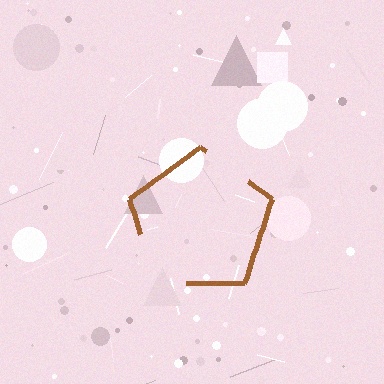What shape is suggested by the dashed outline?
The dashed outline suggests a pentagon.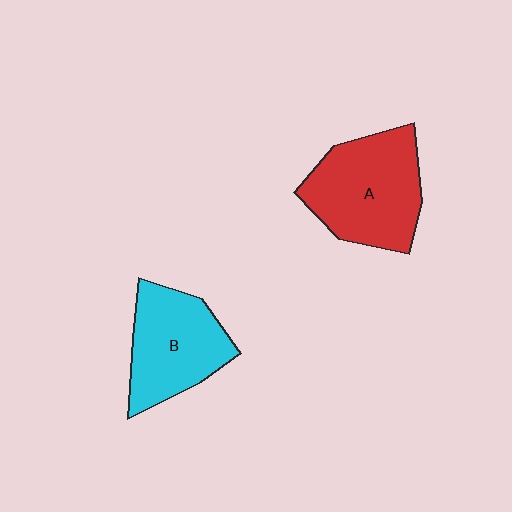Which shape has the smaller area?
Shape B (cyan).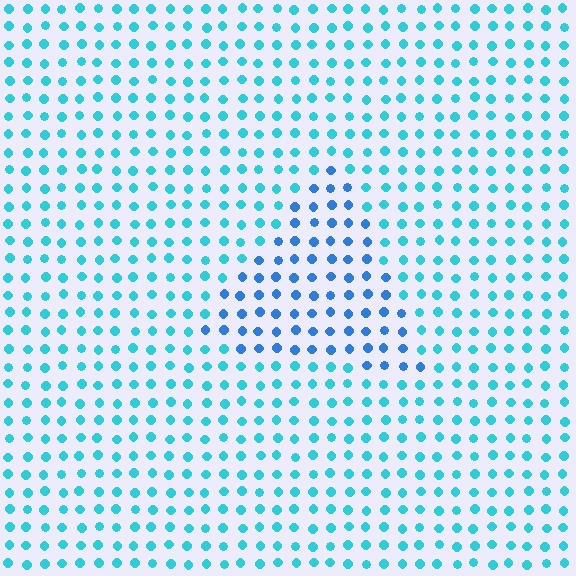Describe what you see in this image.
The image is filled with small cyan elements in a uniform arrangement. A triangle-shaped region is visible where the elements are tinted to a slightly different hue, forming a subtle color boundary.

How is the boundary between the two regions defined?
The boundary is defined purely by a slight shift in hue (about 29 degrees). Spacing, size, and orientation are identical on both sides.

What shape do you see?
I see a triangle.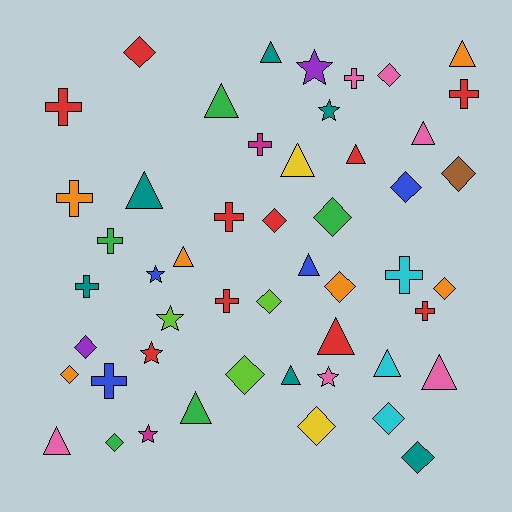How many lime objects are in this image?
There are 3 lime objects.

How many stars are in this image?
There are 7 stars.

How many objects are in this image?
There are 50 objects.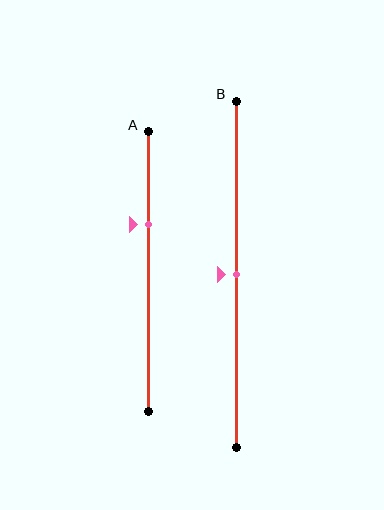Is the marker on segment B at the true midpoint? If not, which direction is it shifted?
Yes, the marker on segment B is at the true midpoint.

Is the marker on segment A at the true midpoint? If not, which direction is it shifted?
No, the marker on segment A is shifted upward by about 17% of the segment length.